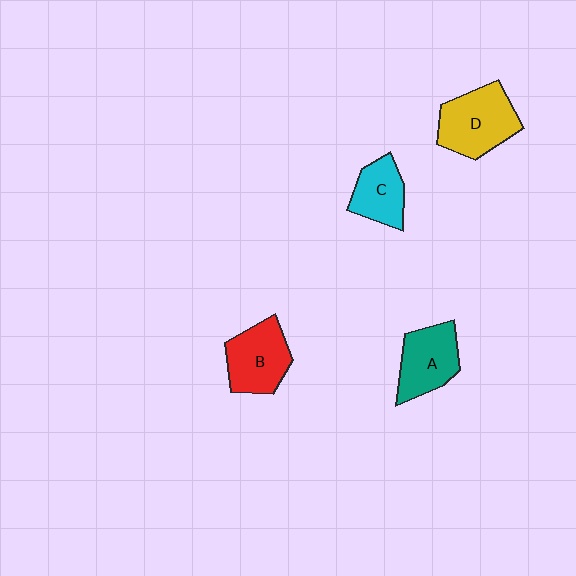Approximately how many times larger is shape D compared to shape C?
Approximately 1.5 times.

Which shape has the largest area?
Shape D (yellow).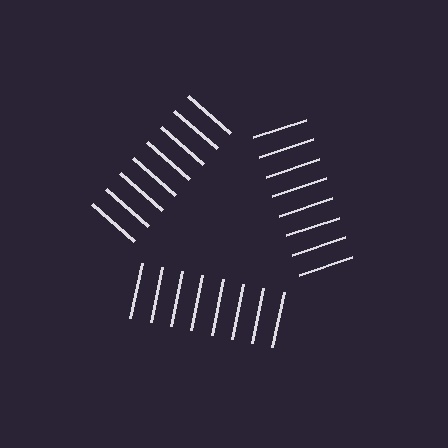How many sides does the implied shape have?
3 sides — the line-ends trace a triangle.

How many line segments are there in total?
24 — 8 along each of the 3 edges.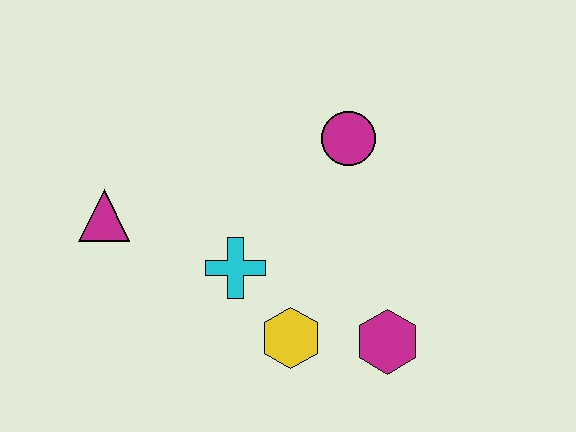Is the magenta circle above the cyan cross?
Yes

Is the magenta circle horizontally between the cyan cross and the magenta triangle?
No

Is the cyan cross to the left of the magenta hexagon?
Yes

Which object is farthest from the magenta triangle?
The magenta hexagon is farthest from the magenta triangle.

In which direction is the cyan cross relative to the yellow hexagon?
The cyan cross is above the yellow hexagon.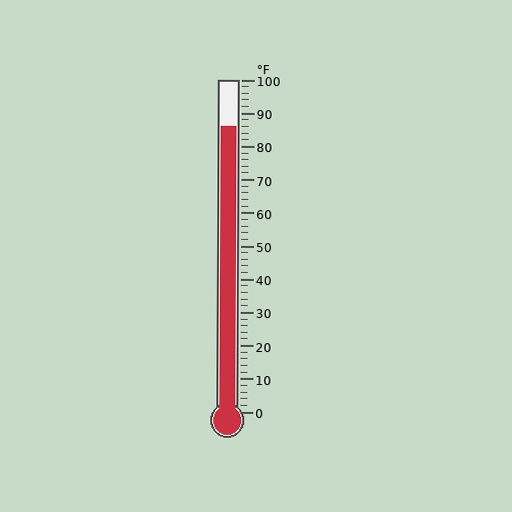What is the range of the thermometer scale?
The thermometer scale ranges from 0°F to 100°F.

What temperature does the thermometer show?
The thermometer shows approximately 86°F.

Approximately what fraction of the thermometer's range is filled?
The thermometer is filled to approximately 85% of its range.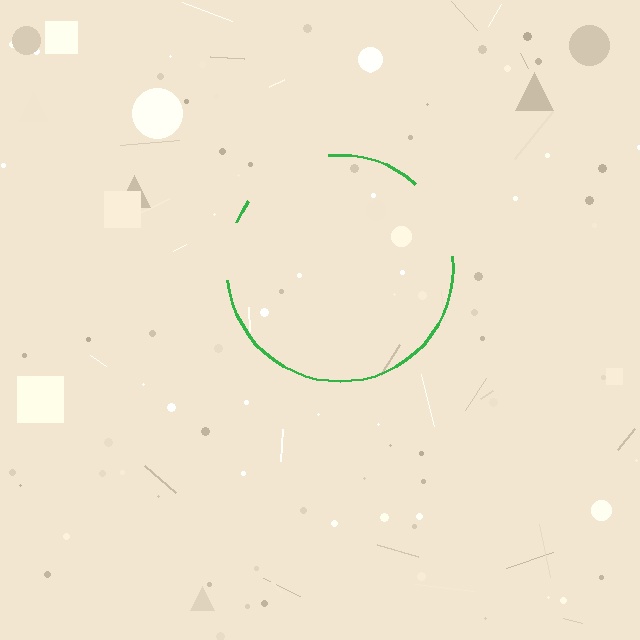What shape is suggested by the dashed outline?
The dashed outline suggests a circle.